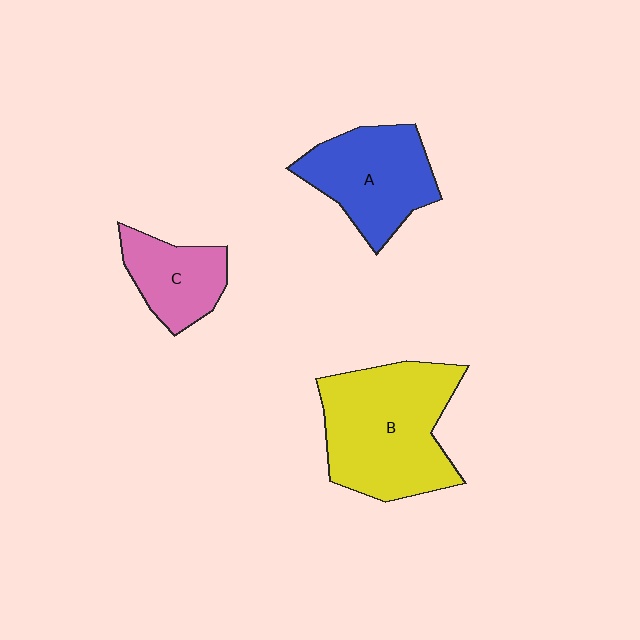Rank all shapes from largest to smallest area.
From largest to smallest: B (yellow), A (blue), C (pink).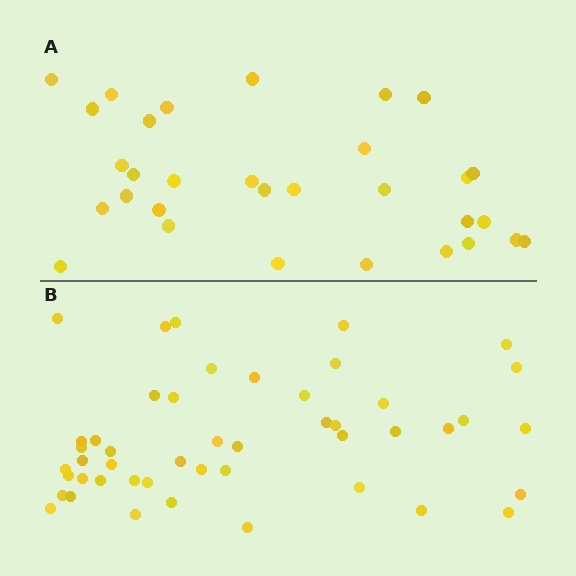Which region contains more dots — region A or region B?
Region B (the bottom region) has more dots.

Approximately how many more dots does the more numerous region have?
Region B has approximately 15 more dots than region A.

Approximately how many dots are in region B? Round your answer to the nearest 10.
About 50 dots. (The exact count is 47, which rounds to 50.)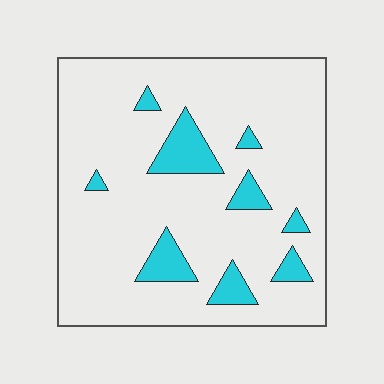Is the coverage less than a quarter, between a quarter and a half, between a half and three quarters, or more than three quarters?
Less than a quarter.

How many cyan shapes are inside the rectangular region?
9.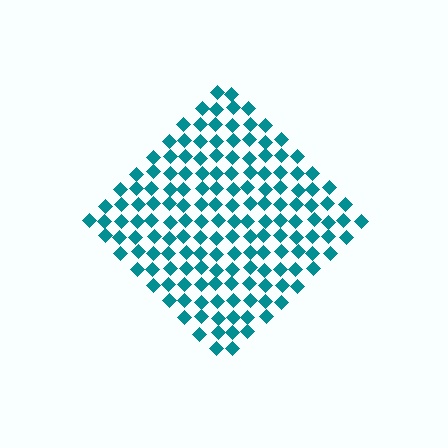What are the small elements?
The small elements are diamonds.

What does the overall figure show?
The overall figure shows a diamond.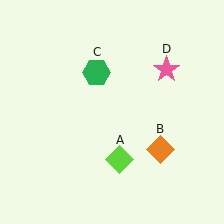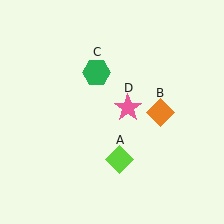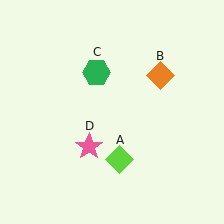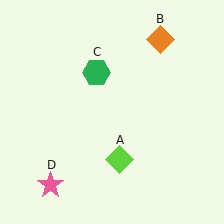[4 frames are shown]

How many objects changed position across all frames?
2 objects changed position: orange diamond (object B), pink star (object D).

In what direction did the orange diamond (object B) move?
The orange diamond (object B) moved up.